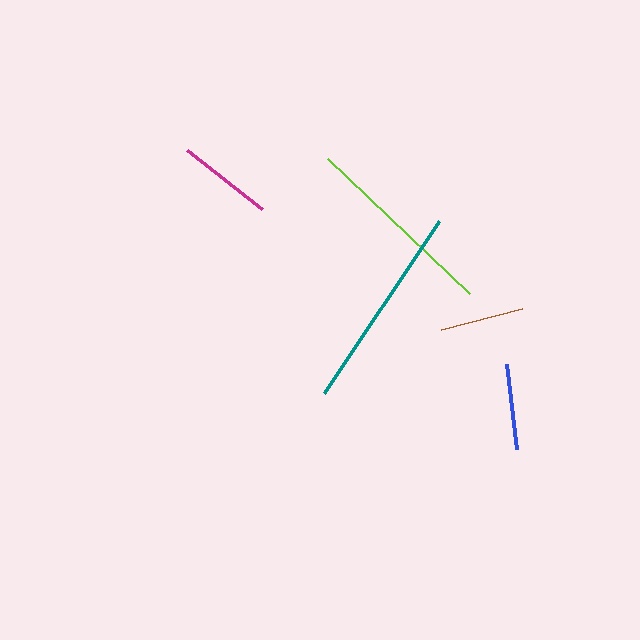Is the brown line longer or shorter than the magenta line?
The magenta line is longer than the brown line.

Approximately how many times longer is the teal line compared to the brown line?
The teal line is approximately 2.5 times the length of the brown line.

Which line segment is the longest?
The teal line is the longest at approximately 207 pixels.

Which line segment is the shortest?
The brown line is the shortest at approximately 83 pixels.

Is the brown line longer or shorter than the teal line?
The teal line is longer than the brown line.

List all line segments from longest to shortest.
From longest to shortest: teal, lime, magenta, blue, brown.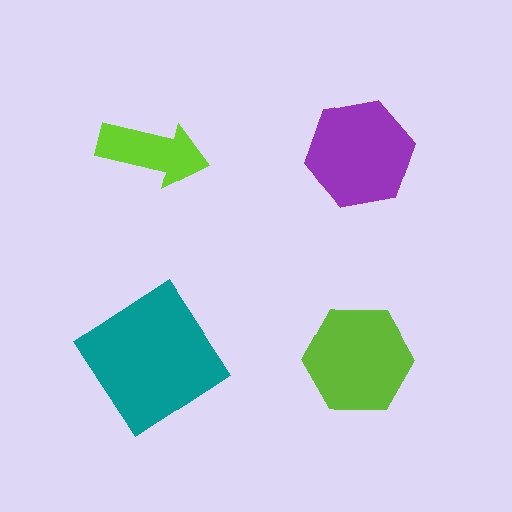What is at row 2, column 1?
A teal diamond.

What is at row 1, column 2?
A purple hexagon.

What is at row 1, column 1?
A lime arrow.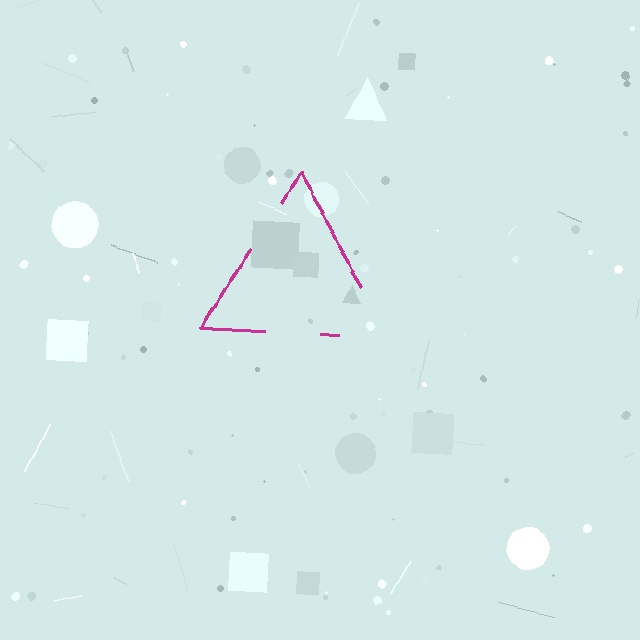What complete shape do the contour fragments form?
The contour fragments form a triangle.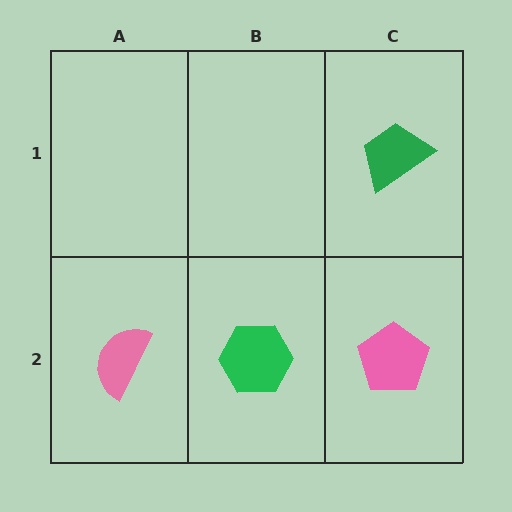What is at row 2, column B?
A green hexagon.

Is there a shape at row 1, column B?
No, that cell is empty.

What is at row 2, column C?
A pink pentagon.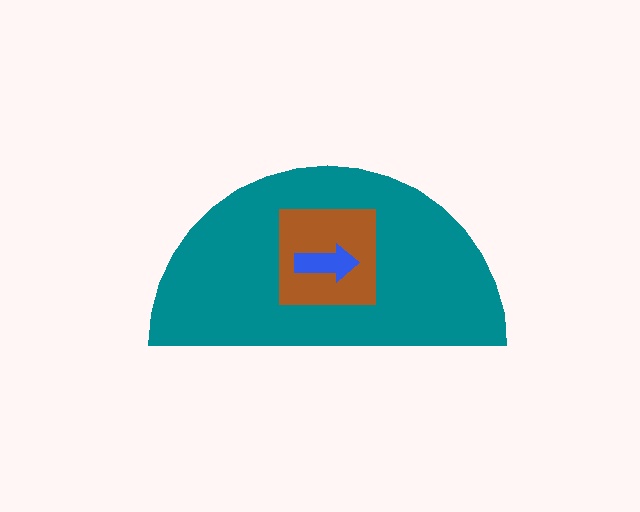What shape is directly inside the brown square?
The blue arrow.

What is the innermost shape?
The blue arrow.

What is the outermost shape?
The teal semicircle.